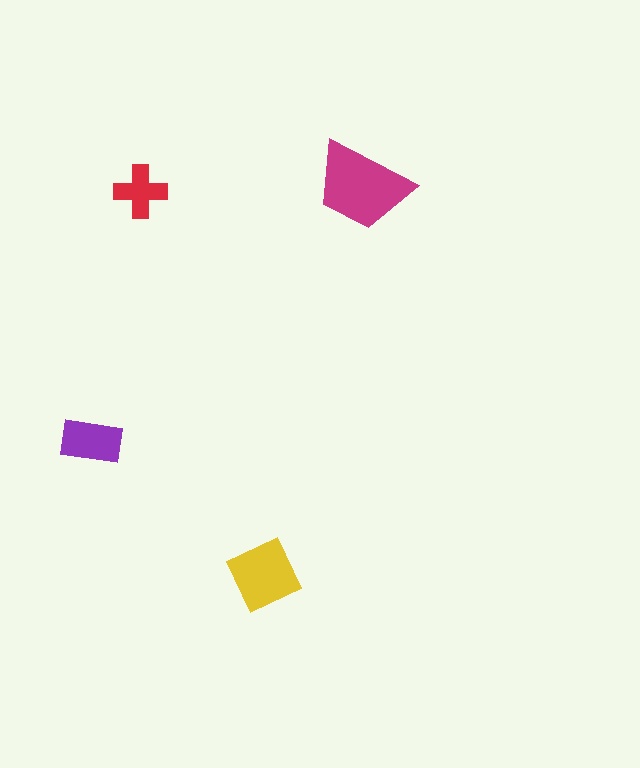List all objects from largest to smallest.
The magenta trapezoid, the yellow diamond, the purple rectangle, the red cross.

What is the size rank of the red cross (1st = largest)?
4th.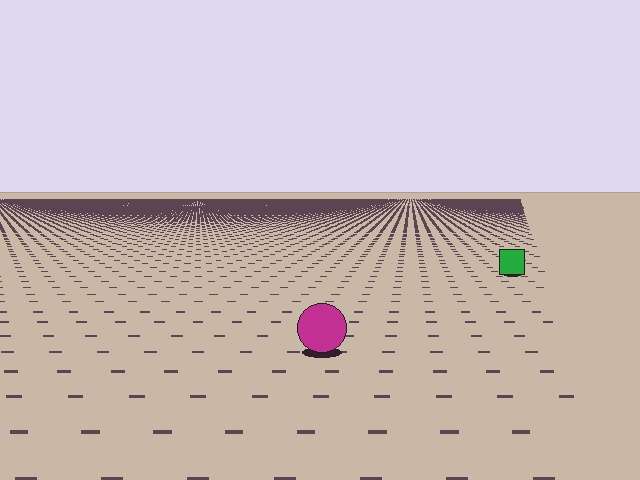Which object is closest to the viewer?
The magenta circle is closest. The texture marks near it are larger and more spread out.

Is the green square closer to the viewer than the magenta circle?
No. The magenta circle is closer — you can tell from the texture gradient: the ground texture is coarser near it.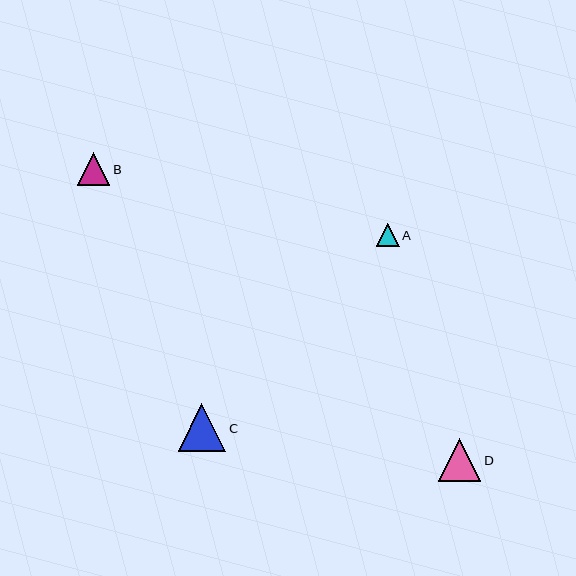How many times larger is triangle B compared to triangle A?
Triangle B is approximately 1.4 times the size of triangle A.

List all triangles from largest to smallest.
From largest to smallest: C, D, B, A.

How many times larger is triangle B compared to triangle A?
Triangle B is approximately 1.4 times the size of triangle A.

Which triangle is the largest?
Triangle C is the largest with a size of approximately 48 pixels.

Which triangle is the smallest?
Triangle A is the smallest with a size of approximately 23 pixels.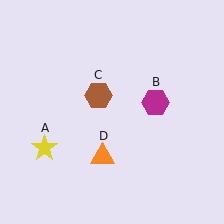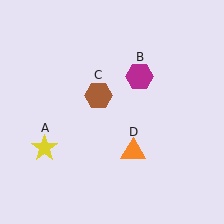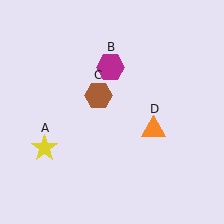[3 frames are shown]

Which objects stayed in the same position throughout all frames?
Yellow star (object A) and brown hexagon (object C) remained stationary.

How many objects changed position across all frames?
2 objects changed position: magenta hexagon (object B), orange triangle (object D).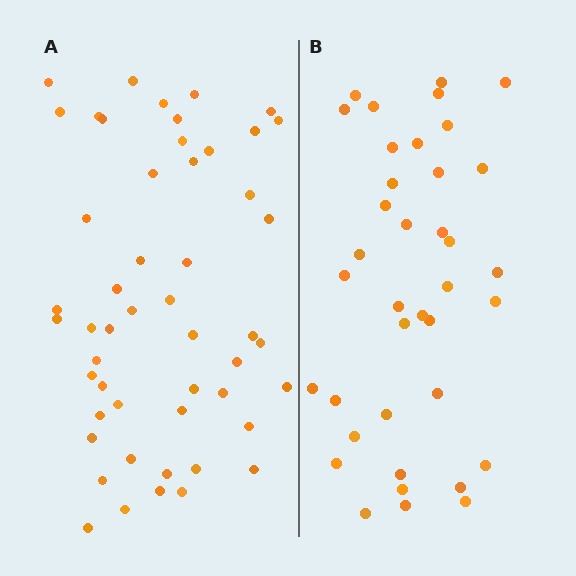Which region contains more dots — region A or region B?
Region A (the left region) has more dots.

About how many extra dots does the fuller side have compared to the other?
Region A has approximately 15 more dots than region B.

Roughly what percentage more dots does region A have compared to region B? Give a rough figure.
About 35% more.